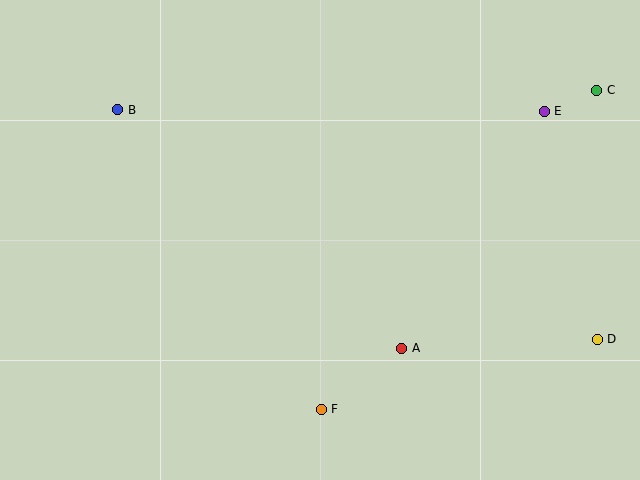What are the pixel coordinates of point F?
Point F is at (321, 409).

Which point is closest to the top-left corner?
Point B is closest to the top-left corner.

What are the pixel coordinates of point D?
Point D is at (597, 339).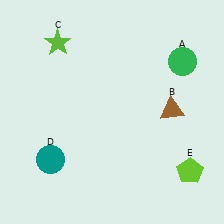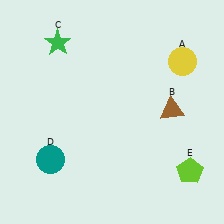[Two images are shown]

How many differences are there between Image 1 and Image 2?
There are 2 differences between the two images.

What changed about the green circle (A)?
In Image 1, A is green. In Image 2, it changed to yellow.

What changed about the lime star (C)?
In Image 1, C is lime. In Image 2, it changed to green.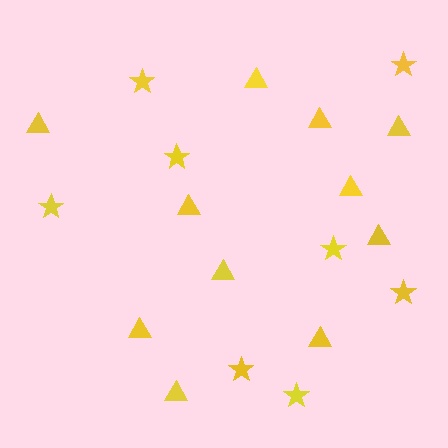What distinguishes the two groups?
There are 2 groups: one group of triangles (11) and one group of stars (8).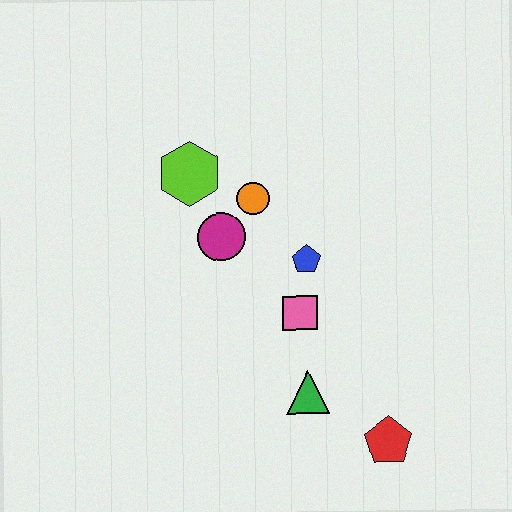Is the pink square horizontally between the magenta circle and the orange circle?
No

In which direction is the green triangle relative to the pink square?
The green triangle is below the pink square.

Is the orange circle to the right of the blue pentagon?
No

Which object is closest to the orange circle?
The magenta circle is closest to the orange circle.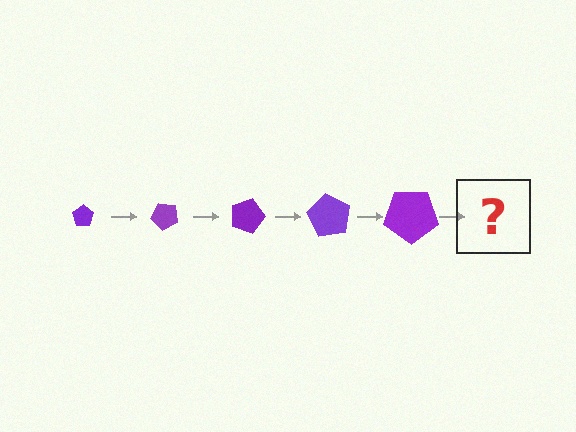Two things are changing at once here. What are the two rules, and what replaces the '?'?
The two rules are that the pentagon grows larger each step and it rotates 45 degrees each step. The '?' should be a pentagon, larger than the previous one and rotated 225 degrees from the start.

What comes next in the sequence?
The next element should be a pentagon, larger than the previous one and rotated 225 degrees from the start.